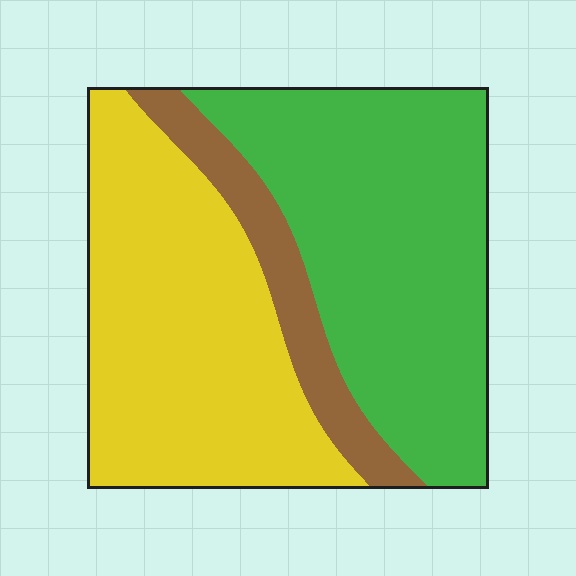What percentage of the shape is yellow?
Yellow covers roughly 40% of the shape.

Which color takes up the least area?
Brown, at roughly 10%.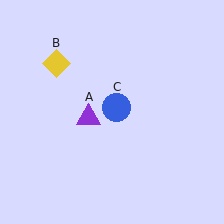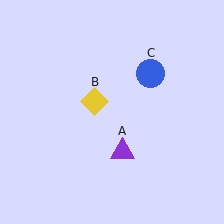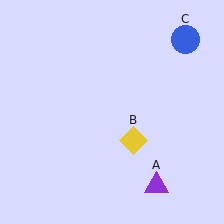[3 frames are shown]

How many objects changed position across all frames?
3 objects changed position: purple triangle (object A), yellow diamond (object B), blue circle (object C).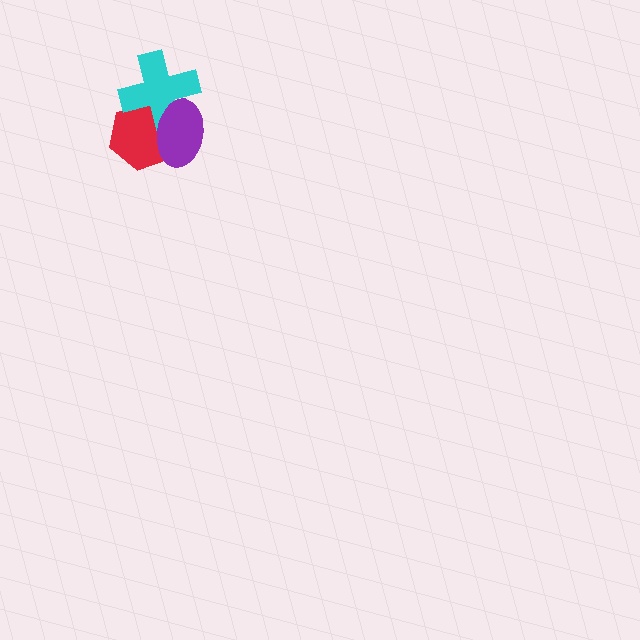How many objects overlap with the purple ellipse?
2 objects overlap with the purple ellipse.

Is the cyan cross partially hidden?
Yes, it is partially covered by another shape.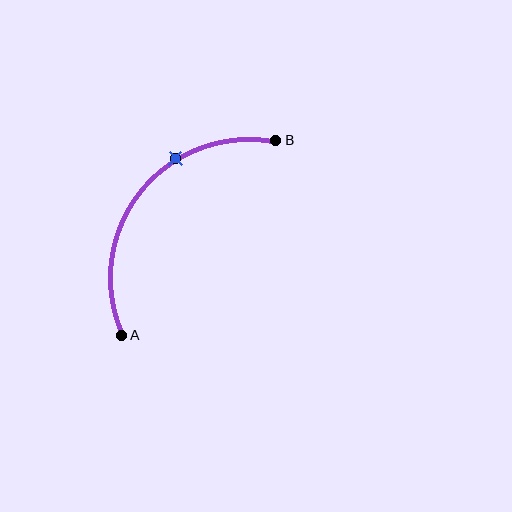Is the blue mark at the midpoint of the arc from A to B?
No. The blue mark lies on the arc but is closer to endpoint B. The arc midpoint would be at the point on the curve equidistant along the arc from both A and B.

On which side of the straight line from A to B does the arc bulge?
The arc bulges above and to the left of the straight line connecting A and B.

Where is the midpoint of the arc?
The arc midpoint is the point on the curve farthest from the straight line joining A and B. It sits above and to the left of that line.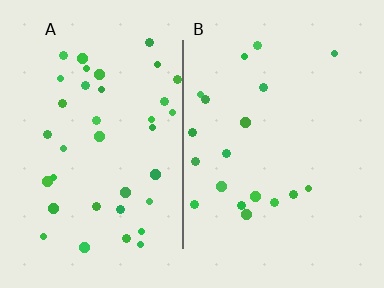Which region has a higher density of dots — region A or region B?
A (the left).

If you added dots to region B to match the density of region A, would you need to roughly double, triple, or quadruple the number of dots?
Approximately double.